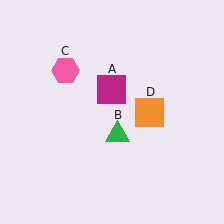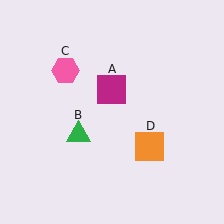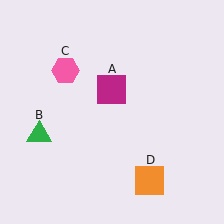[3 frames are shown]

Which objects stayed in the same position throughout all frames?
Magenta square (object A) and pink hexagon (object C) remained stationary.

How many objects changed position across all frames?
2 objects changed position: green triangle (object B), orange square (object D).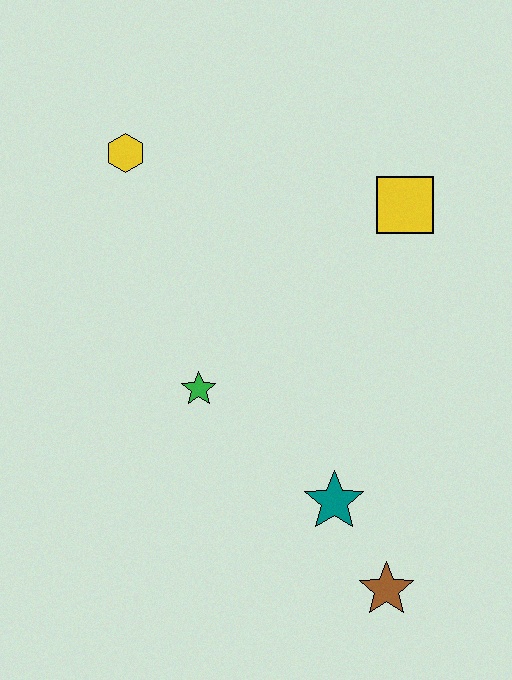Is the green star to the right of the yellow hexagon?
Yes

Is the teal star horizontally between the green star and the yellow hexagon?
No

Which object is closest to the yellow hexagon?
The green star is closest to the yellow hexagon.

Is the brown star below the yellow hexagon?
Yes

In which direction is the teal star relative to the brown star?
The teal star is above the brown star.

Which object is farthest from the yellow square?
The brown star is farthest from the yellow square.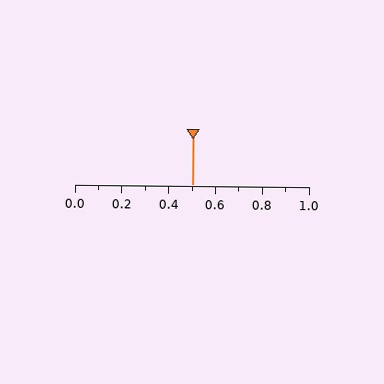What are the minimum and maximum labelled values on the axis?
The axis runs from 0.0 to 1.0.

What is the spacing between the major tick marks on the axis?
The major ticks are spaced 0.2 apart.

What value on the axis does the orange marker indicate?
The marker indicates approximately 0.5.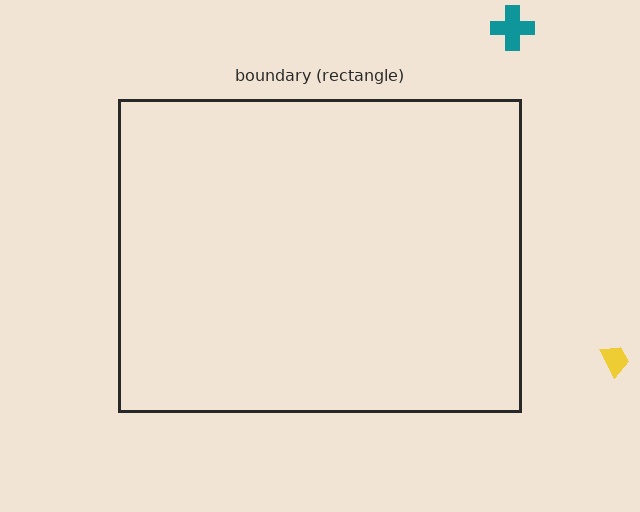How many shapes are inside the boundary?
0 inside, 2 outside.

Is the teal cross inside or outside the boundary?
Outside.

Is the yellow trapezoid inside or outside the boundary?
Outside.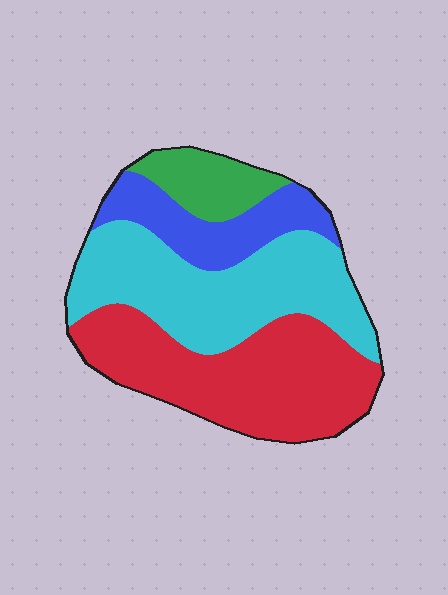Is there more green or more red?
Red.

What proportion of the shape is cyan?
Cyan covers about 35% of the shape.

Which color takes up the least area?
Green, at roughly 10%.